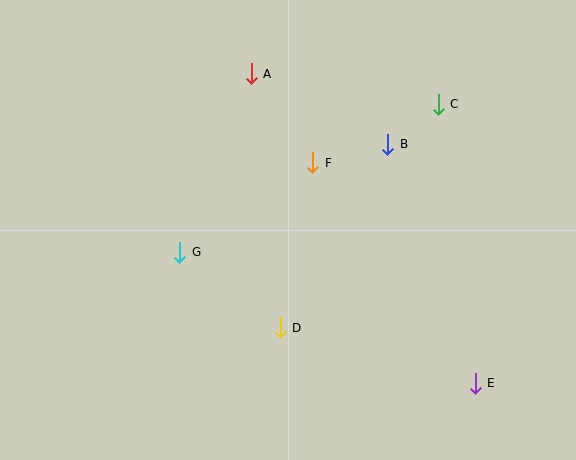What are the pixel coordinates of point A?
Point A is at (251, 74).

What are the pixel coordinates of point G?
Point G is at (180, 252).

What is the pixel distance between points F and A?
The distance between F and A is 108 pixels.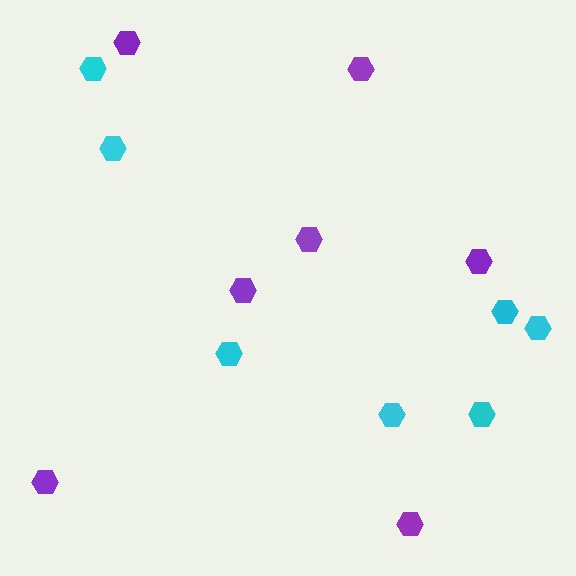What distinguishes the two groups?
There are 2 groups: one group of purple hexagons (7) and one group of cyan hexagons (7).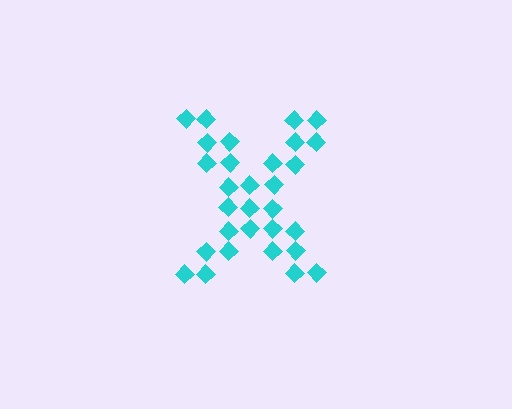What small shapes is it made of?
It is made of small diamonds.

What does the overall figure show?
The overall figure shows the letter X.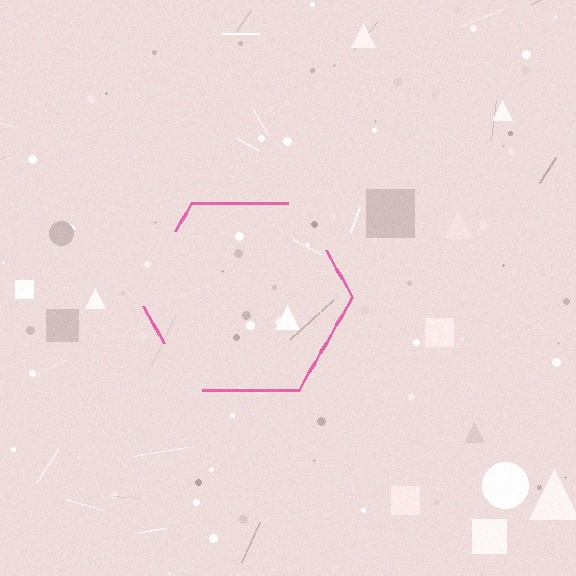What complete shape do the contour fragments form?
The contour fragments form a hexagon.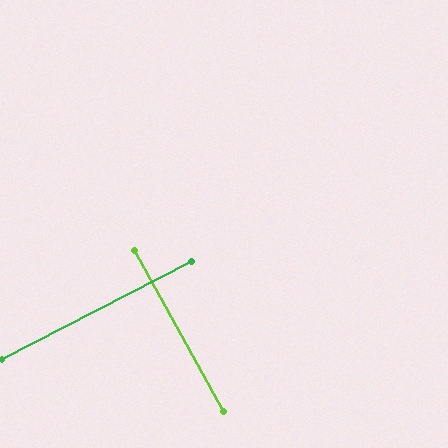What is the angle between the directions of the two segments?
Approximately 88 degrees.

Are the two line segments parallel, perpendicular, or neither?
Perpendicular — they meet at approximately 88°.